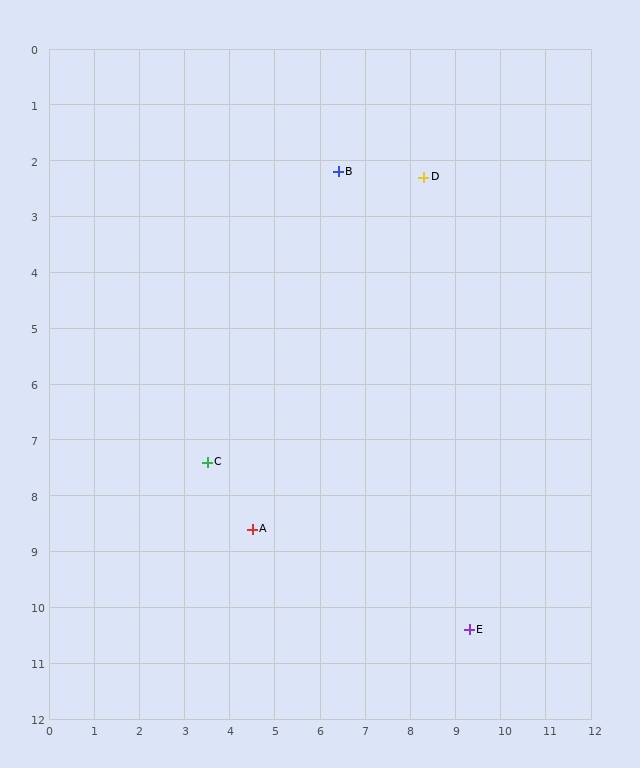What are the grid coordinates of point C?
Point C is at approximately (3.5, 7.4).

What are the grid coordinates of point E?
Point E is at approximately (9.3, 10.4).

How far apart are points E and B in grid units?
Points E and B are about 8.7 grid units apart.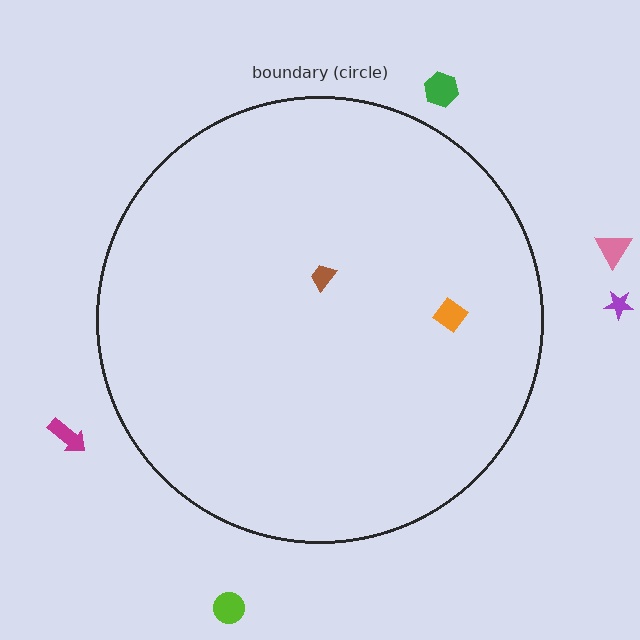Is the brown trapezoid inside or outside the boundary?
Inside.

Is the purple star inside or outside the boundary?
Outside.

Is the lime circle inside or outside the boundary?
Outside.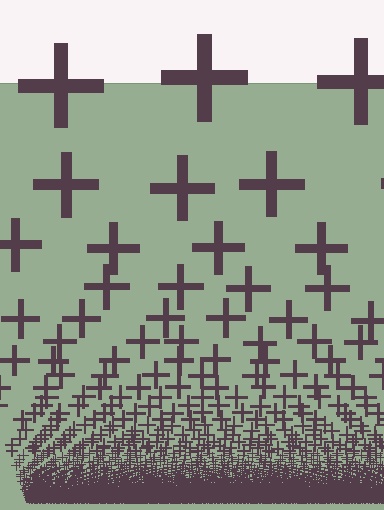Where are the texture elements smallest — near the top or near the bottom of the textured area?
Near the bottom.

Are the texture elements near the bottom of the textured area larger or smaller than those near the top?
Smaller. The gradient is inverted — elements near the bottom are smaller and denser.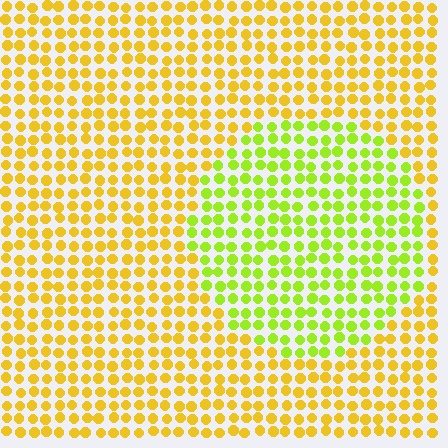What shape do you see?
I see a circle.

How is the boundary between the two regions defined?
The boundary is defined purely by a slight shift in hue (about 38 degrees). Spacing, size, and orientation are identical on both sides.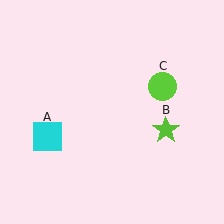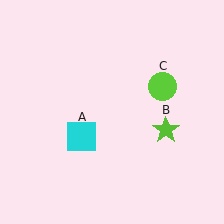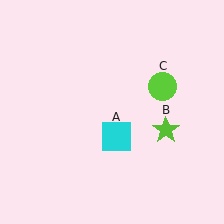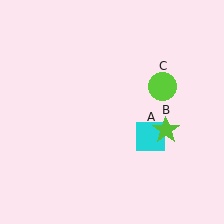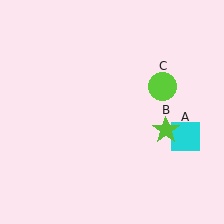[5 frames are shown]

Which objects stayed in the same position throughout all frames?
Lime star (object B) and lime circle (object C) remained stationary.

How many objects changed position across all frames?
1 object changed position: cyan square (object A).